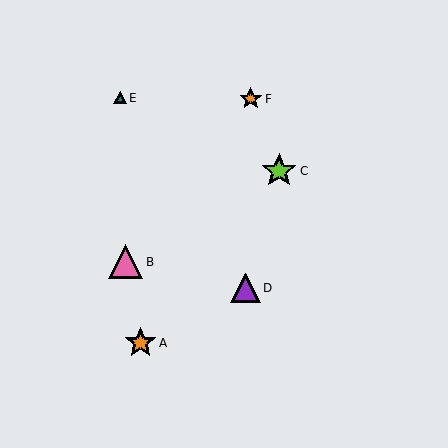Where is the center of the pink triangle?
The center of the pink triangle is at (126, 262).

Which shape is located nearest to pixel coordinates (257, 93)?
The orange star (labeled F) at (251, 99) is nearest to that location.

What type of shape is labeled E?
Shape E is a teal triangle.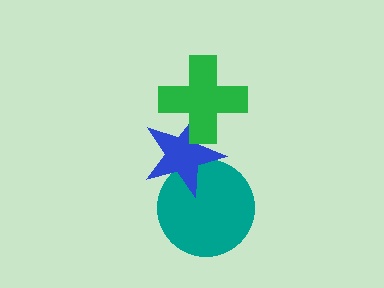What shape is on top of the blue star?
The green cross is on top of the blue star.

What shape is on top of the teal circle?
The blue star is on top of the teal circle.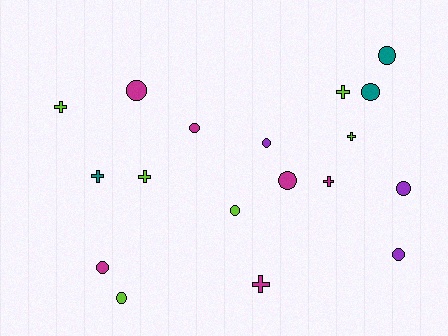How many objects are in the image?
There are 18 objects.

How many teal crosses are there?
There is 1 teal cross.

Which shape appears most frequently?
Circle, with 11 objects.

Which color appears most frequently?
Lime, with 6 objects.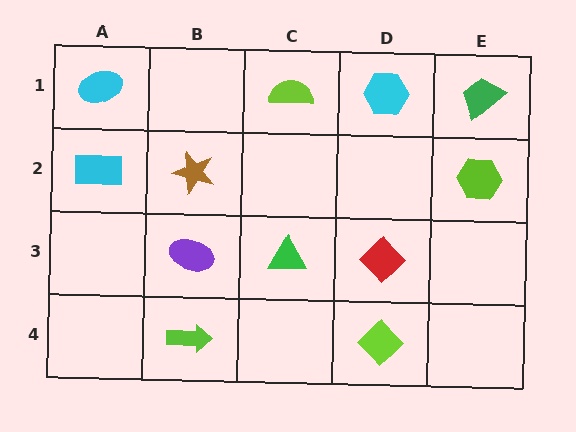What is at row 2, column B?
A brown star.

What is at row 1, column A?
A cyan ellipse.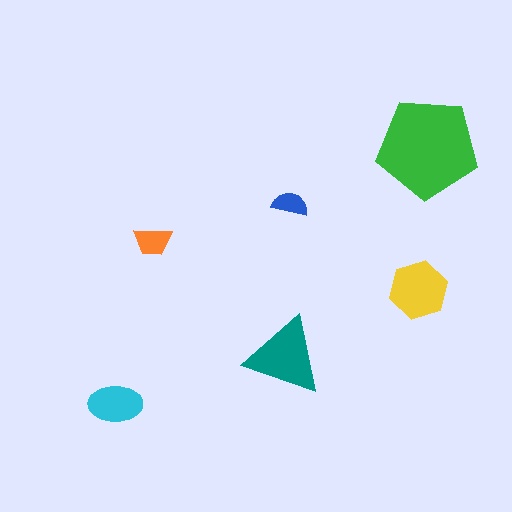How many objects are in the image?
There are 6 objects in the image.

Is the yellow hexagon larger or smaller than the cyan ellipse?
Larger.